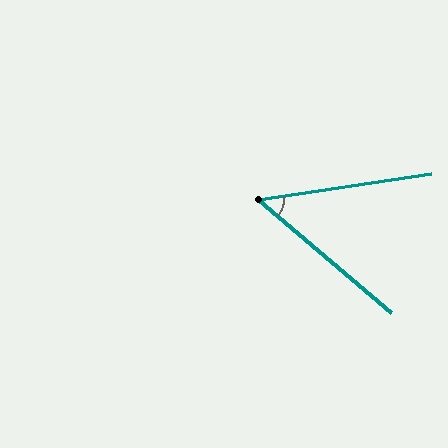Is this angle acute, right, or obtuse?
It is acute.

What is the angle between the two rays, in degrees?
Approximately 49 degrees.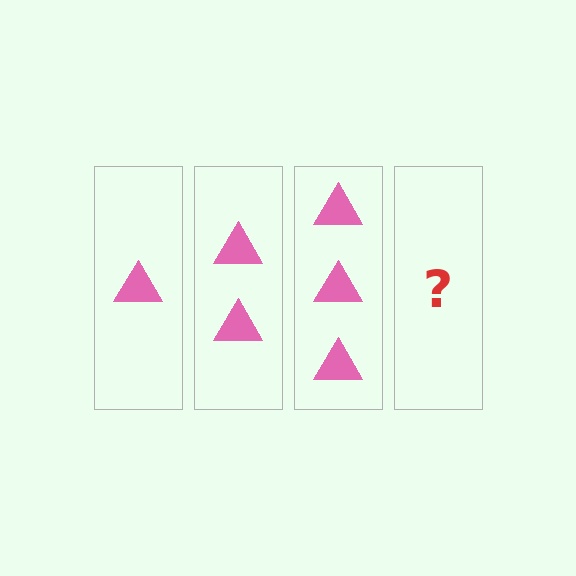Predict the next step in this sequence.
The next step is 4 triangles.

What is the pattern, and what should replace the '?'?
The pattern is that each step adds one more triangle. The '?' should be 4 triangles.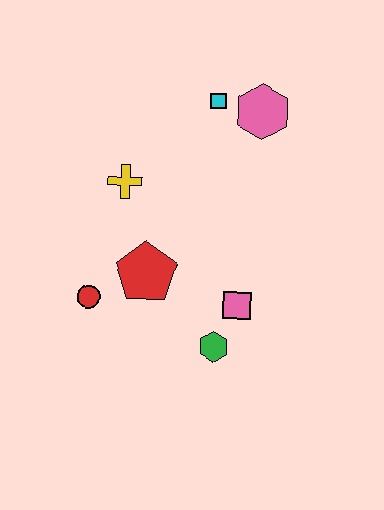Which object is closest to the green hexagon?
The pink square is closest to the green hexagon.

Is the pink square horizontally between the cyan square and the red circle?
No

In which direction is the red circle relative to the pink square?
The red circle is to the left of the pink square.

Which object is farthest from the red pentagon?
The pink hexagon is farthest from the red pentagon.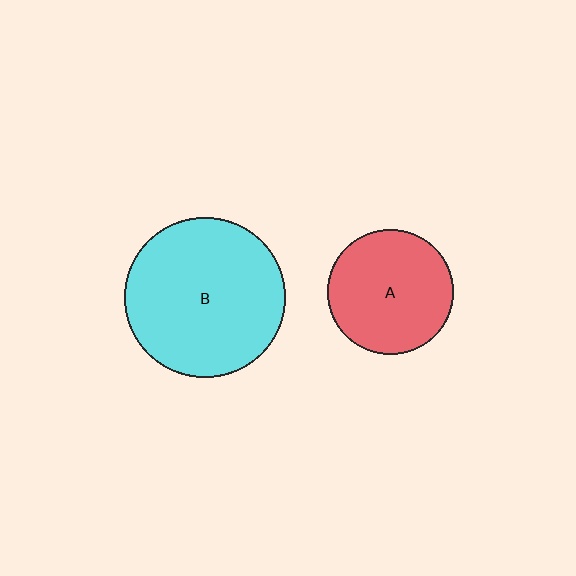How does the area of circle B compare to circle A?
Approximately 1.6 times.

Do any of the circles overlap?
No, none of the circles overlap.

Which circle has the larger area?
Circle B (cyan).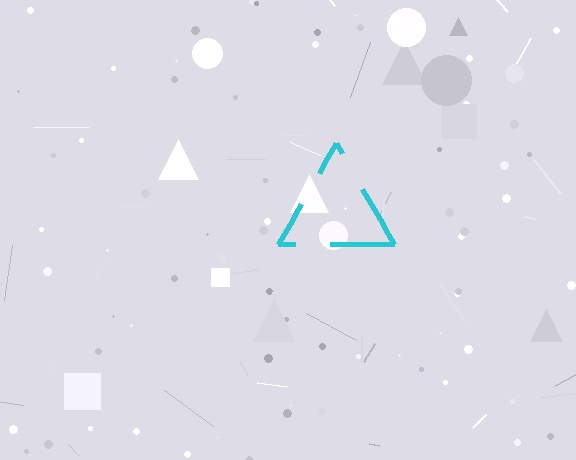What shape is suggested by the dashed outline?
The dashed outline suggests a triangle.